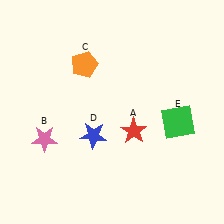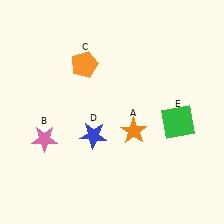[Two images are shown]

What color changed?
The star (A) changed from red in Image 1 to orange in Image 2.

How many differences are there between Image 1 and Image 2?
There is 1 difference between the two images.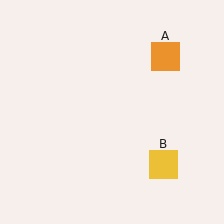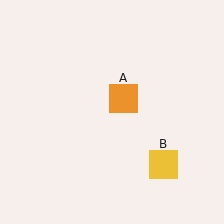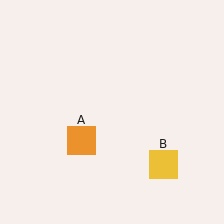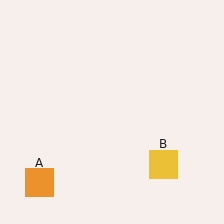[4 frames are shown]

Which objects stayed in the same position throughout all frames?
Yellow square (object B) remained stationary.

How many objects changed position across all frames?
1 object changed position: orange square (object A).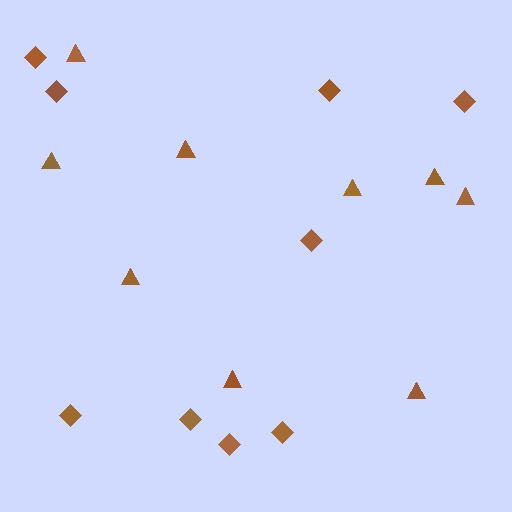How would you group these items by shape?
There are 2 groups: one group of diamonds (9) and one group of triangles (9).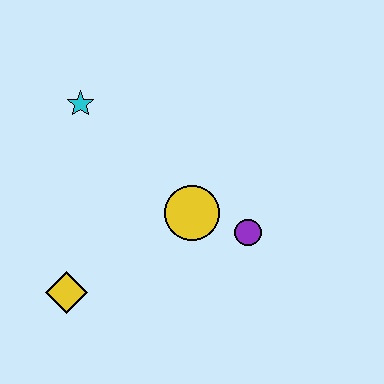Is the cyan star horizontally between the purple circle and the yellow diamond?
Yes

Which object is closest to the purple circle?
The yellow circle is closest to the purple circle.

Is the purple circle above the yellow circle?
No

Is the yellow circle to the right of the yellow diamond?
Yes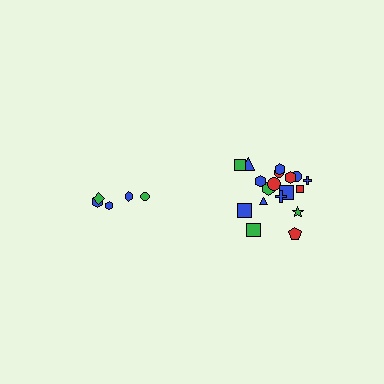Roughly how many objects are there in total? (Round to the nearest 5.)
Roughly 25 objects in total.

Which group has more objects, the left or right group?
The right group.